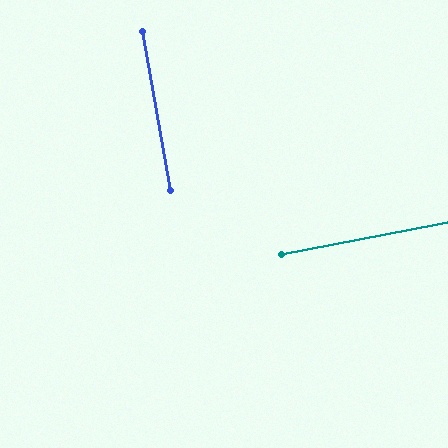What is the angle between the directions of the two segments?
Approximately 89 degrees.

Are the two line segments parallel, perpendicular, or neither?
Perpendicular — they meet at approximately 89°.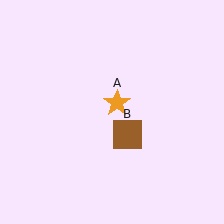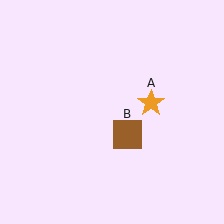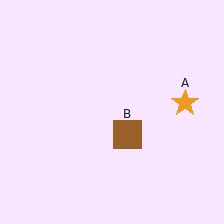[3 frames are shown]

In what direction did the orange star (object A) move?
The orange star (object A) moved right.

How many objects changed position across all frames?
1 object changed position: orange star (object A).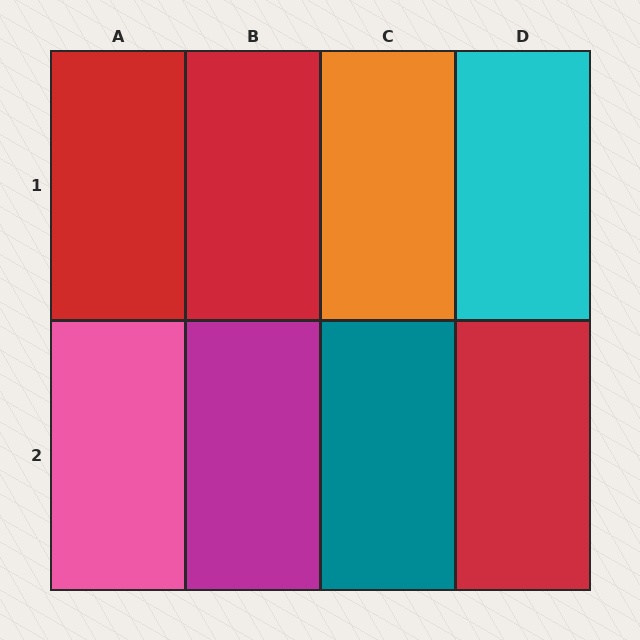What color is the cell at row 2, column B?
Magenta.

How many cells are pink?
1 cell is pink.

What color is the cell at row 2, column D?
Red.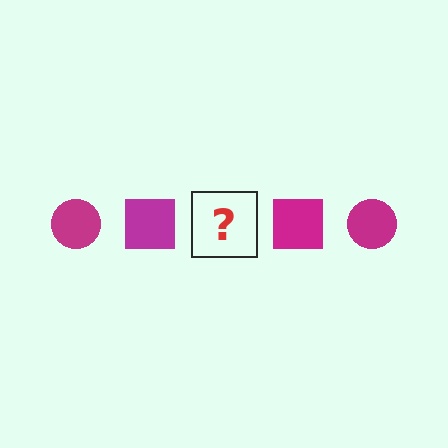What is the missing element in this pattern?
The missing element is a magenta circle.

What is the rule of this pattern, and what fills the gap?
The rule is that the pattern cycles through circle, square shapes in magenta. The gap should be filled with a magenta circle.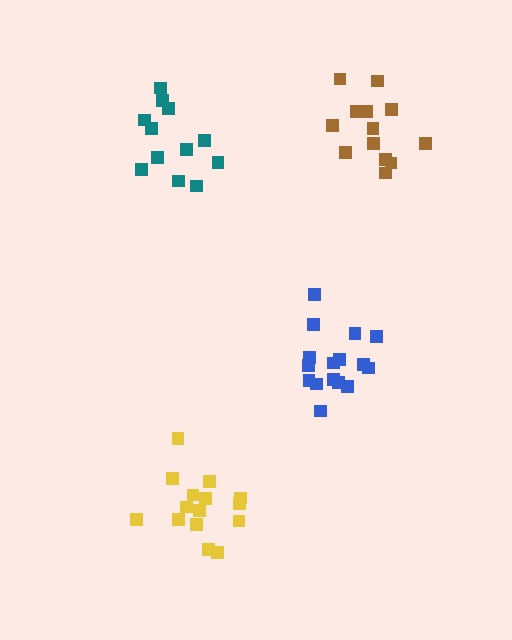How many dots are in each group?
Group 1: 12 dots, Group 2: 15 dots, Group 3: 13 dots, Group 4: 16 dots (56 total).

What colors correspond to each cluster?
The clusters are colored: teal, yellow, brown, blue.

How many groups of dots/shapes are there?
There are 4 groups.